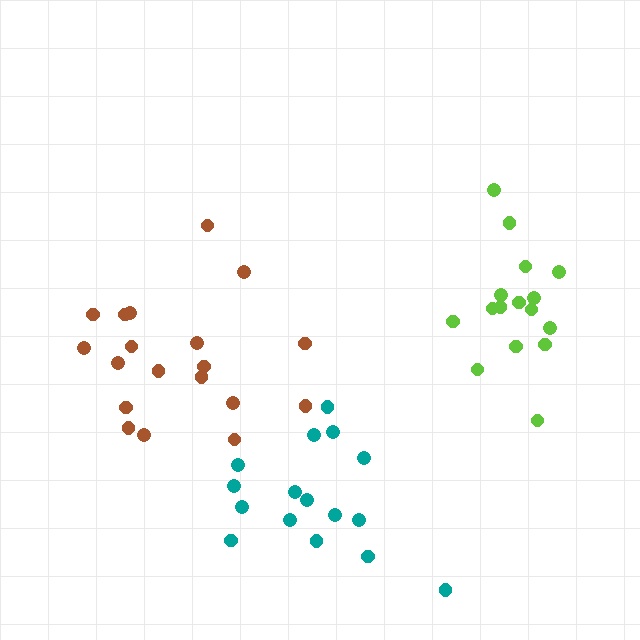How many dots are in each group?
Group 1: 16 dots, Group 2: 16 dots, Group 3: 19 dots (51 total).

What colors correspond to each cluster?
The clusters are colored: lime, teal, brown.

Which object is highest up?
The lime cluster is topmost.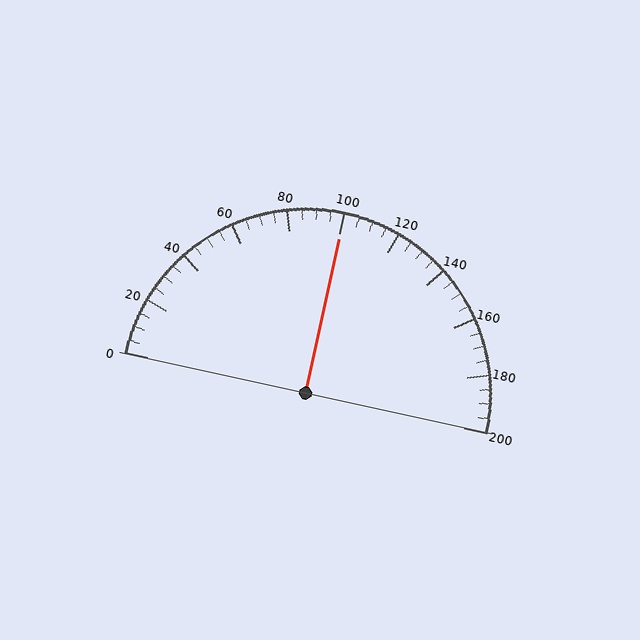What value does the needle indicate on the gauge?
The needle indicates approximately 100.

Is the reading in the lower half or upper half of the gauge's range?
The reading is in the upper half of the range (0 to 200).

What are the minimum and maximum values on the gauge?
The gauge ranges from 0 to 200.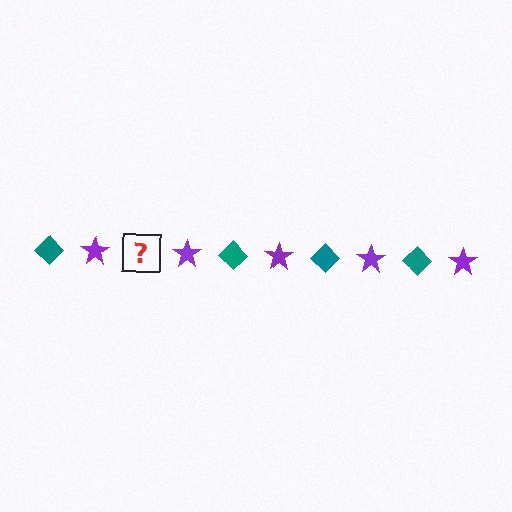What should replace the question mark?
The question mark should be replaced with a teal diamond.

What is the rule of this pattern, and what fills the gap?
The rule is that the pattern alternates between teal diamond and purple star. The gap should be filled with a teal diamond.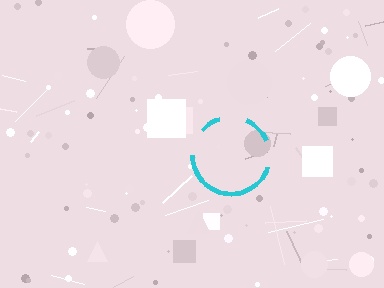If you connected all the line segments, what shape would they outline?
They would outline a circle.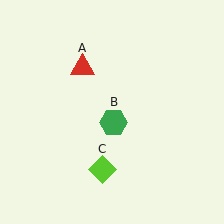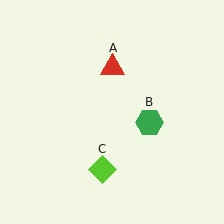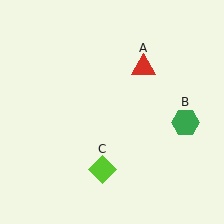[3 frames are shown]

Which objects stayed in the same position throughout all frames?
Lime diamond (object C) remained stationary.